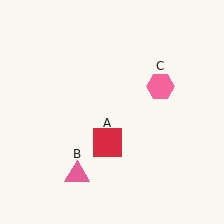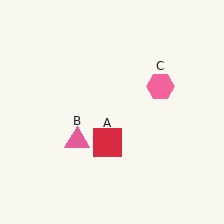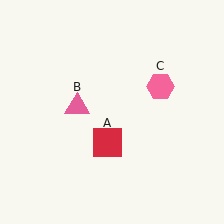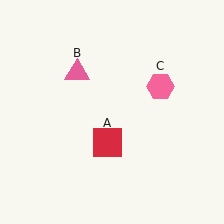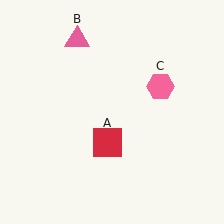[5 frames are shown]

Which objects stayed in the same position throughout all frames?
Red square (object A) and pink hexagon (object C) remained stationary.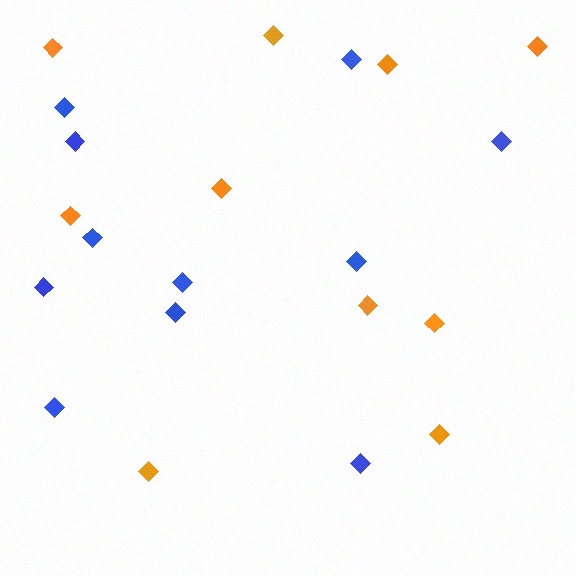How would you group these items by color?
There are 2 groups: one group of blue diamonds (11) and one group of orange diamonds (10).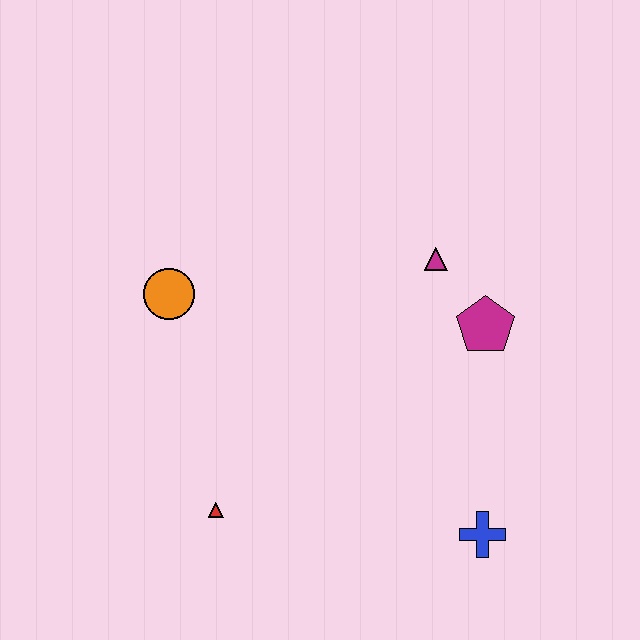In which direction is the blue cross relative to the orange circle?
The blue cross is to the right of the orange circle.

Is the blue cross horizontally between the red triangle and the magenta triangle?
No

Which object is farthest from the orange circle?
The blue cross is farthest from the orange circle.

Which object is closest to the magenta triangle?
The magenta pentagon is closest to the magenta triangle.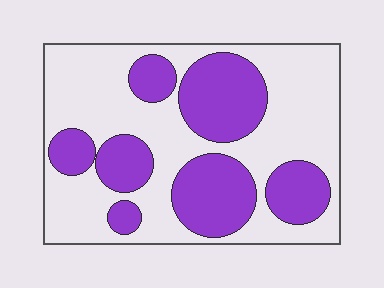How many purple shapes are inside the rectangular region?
7.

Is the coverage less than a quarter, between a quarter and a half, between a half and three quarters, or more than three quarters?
Between a quarter and a half.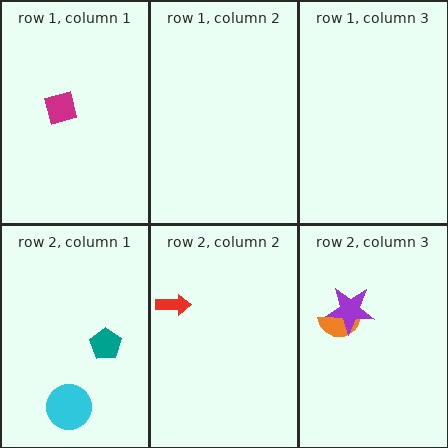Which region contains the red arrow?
The row 2, column 2 region.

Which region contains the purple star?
The row 2, column 3 region.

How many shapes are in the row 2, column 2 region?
1.